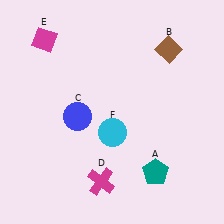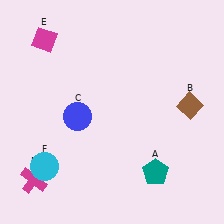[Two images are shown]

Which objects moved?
The objects that moved are: the brown diamond (B), the magenta cross (D), the cyan circle (F).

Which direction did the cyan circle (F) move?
The cyan circle (F) moved left.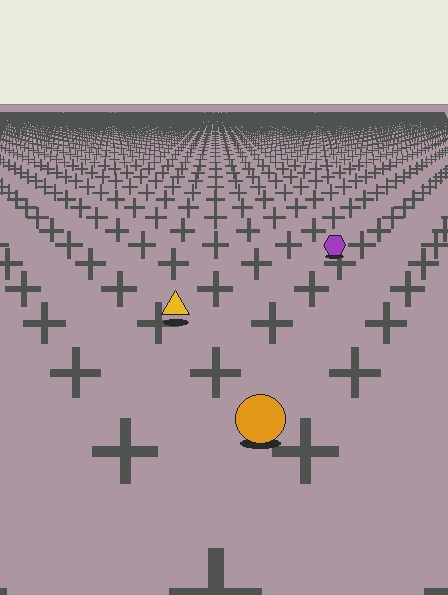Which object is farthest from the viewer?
The purple hexagon is farthest from the viewer. It appears smaller and the ground texture around it is denser.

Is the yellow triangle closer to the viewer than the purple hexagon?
Yes. The yellow triangle is closer — you can tell from the texture gradient: the ground texture is coarser near it.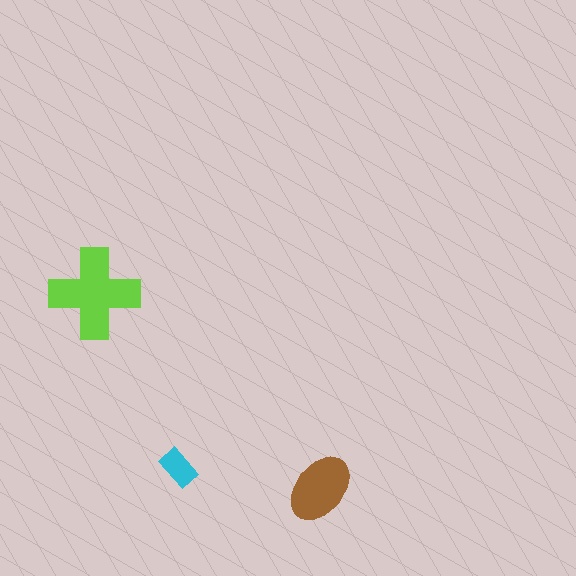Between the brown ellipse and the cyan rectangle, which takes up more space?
The brown ellipse.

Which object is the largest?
The lime cross.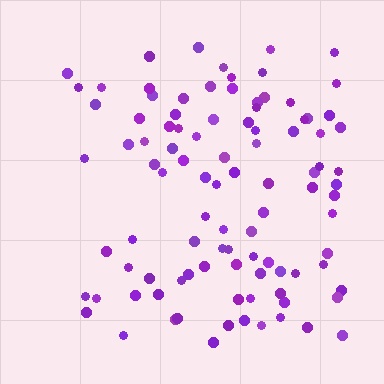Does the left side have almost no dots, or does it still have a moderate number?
Still a moderate number, just noticeably fewer than the right.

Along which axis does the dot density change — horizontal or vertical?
Horizontal.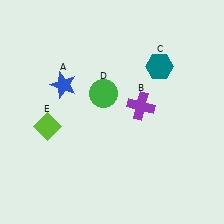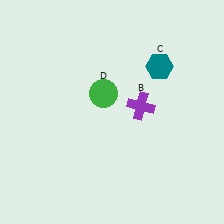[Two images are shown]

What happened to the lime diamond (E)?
The lime diamond (E) was removed in Image 2. It was in the bottom-left area of Image 1.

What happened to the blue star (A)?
The blue star (A) was removed in Image 2. It was in the top-left area of Image 1.